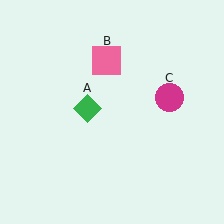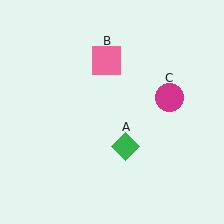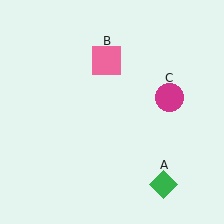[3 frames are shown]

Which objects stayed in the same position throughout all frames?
Pink square (object B) and magenta circle (object C) remained stationary.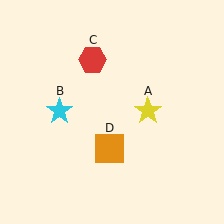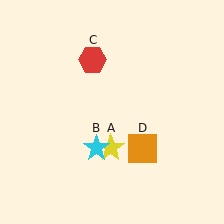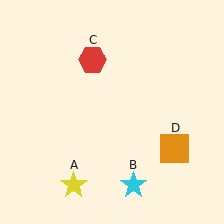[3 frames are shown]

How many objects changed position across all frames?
3 objects changed position: yellow star (object A), cyan star (object B), orange square (object D).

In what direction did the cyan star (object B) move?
The cyan star (object B) moved down and to the right.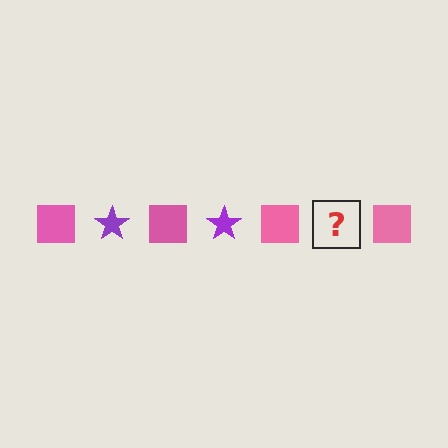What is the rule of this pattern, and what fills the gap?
The rule is that the pattern alternates between pink square and purple star. The gap should be filled with a purple star.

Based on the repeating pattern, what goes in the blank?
The blank should be a purple star.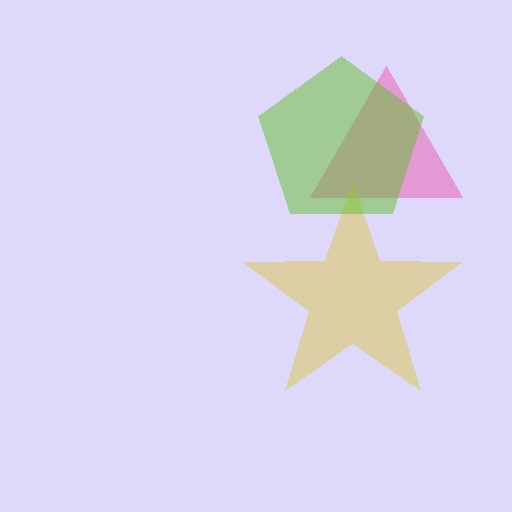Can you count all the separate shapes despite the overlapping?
Yes, there are 3 separate shapes.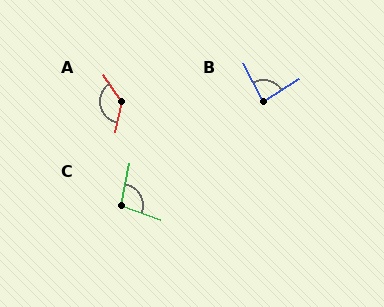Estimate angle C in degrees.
Approximately 99 degrees.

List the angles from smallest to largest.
B (85°), C (99°), A (134°).